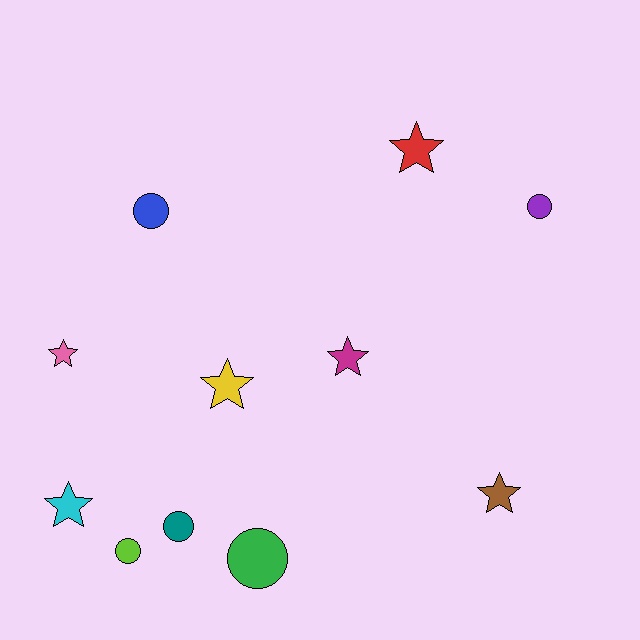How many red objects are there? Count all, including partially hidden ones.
There is 1 red object.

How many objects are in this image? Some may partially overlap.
There are 11 objects.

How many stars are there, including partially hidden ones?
There are 6 stars.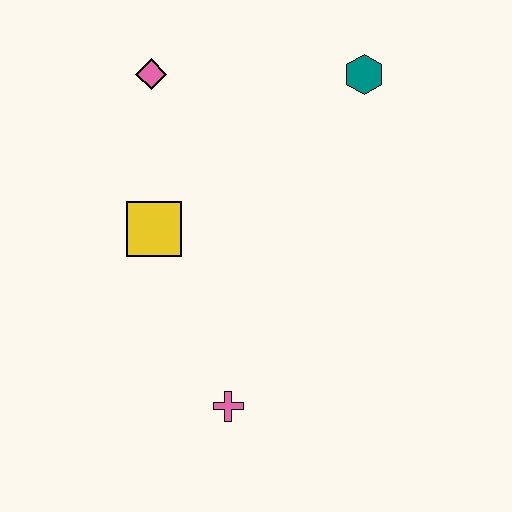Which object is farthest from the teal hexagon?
The pink cross is farthest from the teal hexagon.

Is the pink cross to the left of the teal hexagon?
Yes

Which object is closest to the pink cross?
The yellow square is closest to the pink cross.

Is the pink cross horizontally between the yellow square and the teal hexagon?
Yes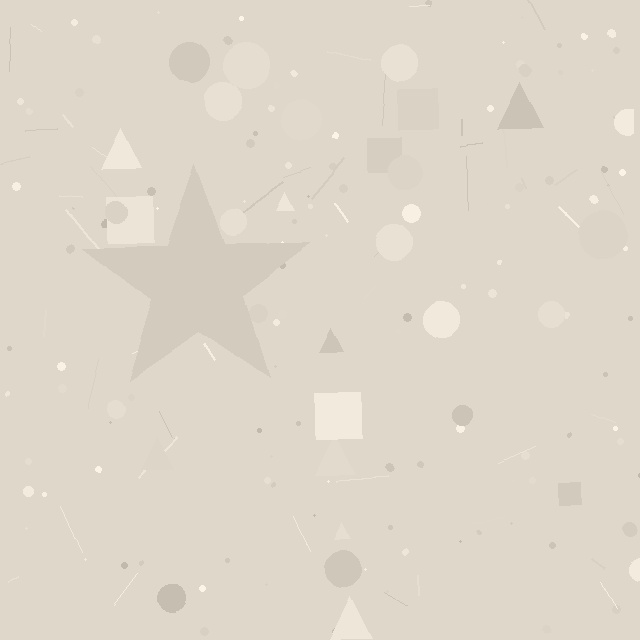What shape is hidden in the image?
A star is hidden in the image.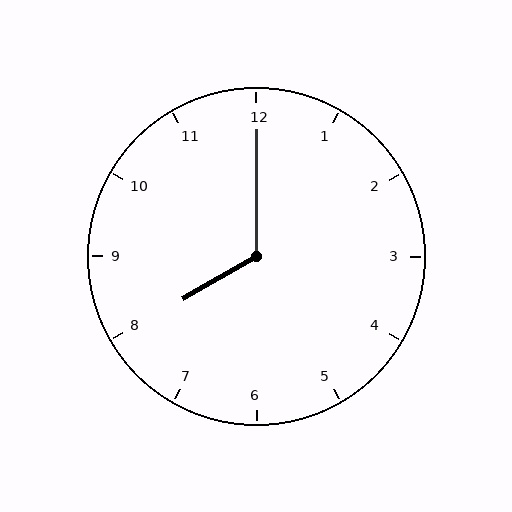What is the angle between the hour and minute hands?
Approximately 120 degrees.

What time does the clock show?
8:00.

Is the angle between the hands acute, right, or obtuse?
It is obtuse.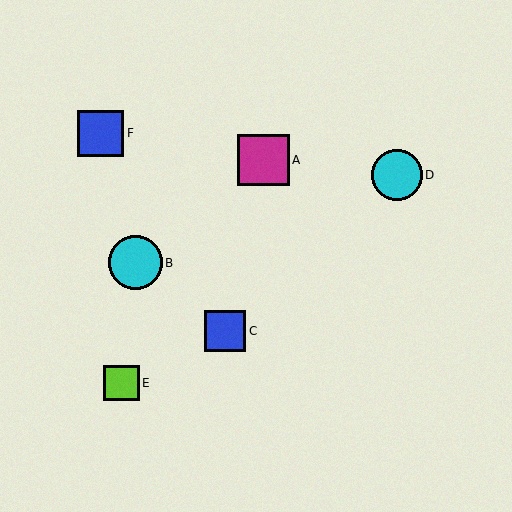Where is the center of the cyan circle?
The center of the cyan circle is at (135, 263).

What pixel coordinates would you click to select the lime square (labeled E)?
Click at (121, 383) to select the lime square E.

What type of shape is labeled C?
Shape C is a blue square.